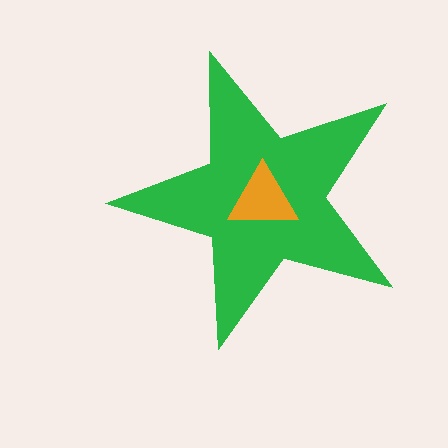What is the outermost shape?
The green star.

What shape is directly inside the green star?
The orange triangle.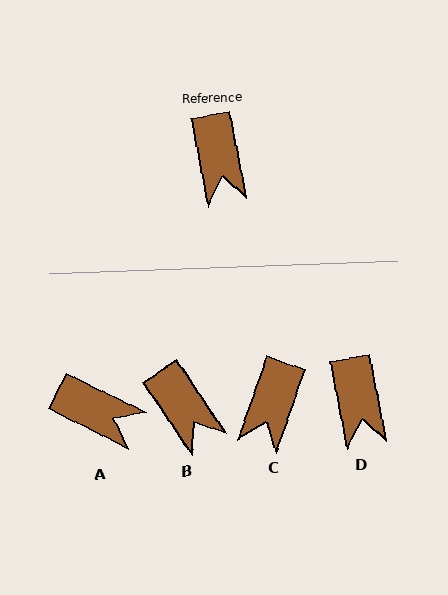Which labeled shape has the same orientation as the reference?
D.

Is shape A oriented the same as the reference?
No, it is off by about 53 degrees.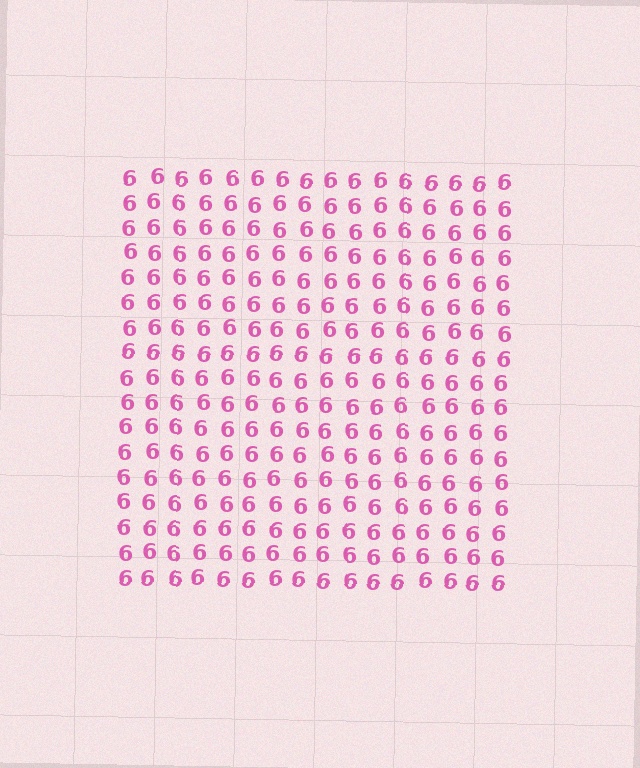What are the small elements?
The small elements are digit 6's.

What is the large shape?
The large shape is a square.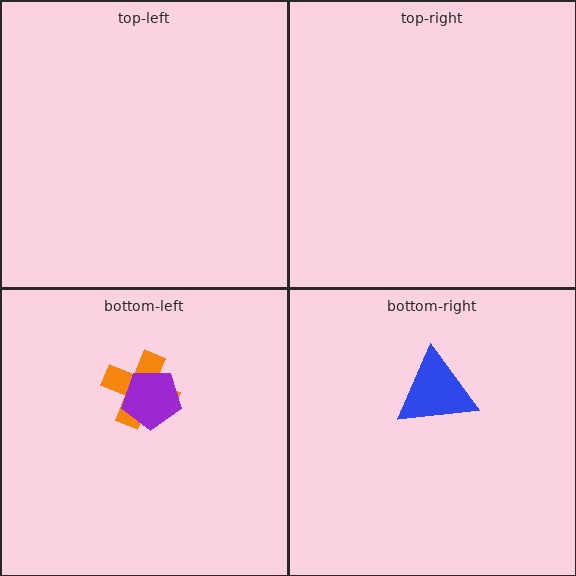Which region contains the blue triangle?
The bottom-right region.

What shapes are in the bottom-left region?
The orange cross, the purple pentagon.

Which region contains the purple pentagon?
The bottom-left region.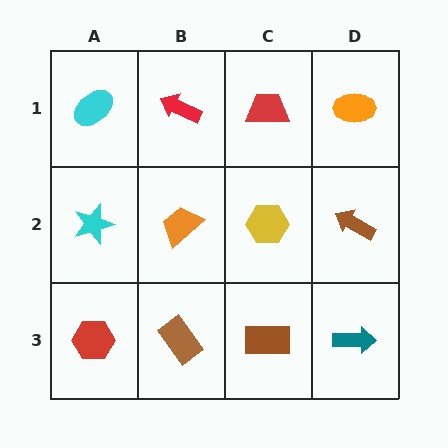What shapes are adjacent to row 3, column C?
A yellow hexagon (row 2, column C), a brown rectangle (row 3, column B), a teal arrow (row 3, column D).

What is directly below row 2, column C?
A brown rectangle.